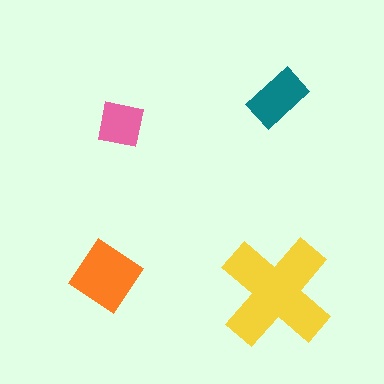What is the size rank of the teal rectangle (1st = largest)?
3rd.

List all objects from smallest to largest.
The pink square, the teal rectangle, the orange diamond, the yellow cross.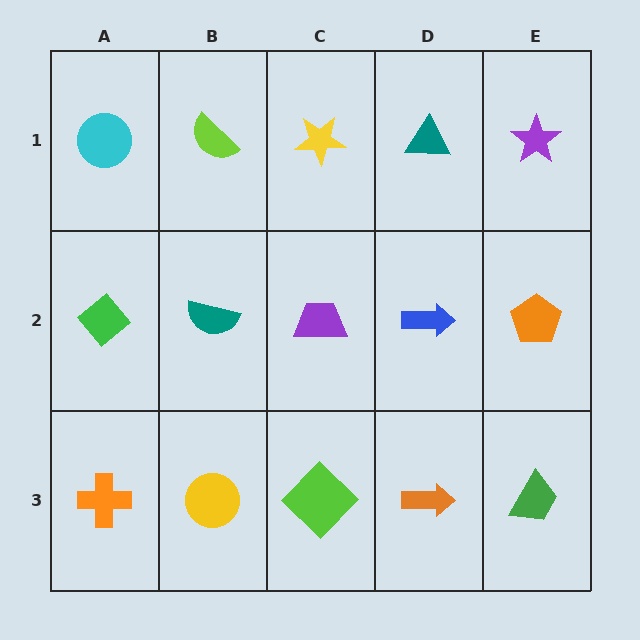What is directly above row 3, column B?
A teal semicircle.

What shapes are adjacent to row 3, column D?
A blue arrow (row 2, column D), a lime diamond (row 3, column C), a green trapezoid (row 3, column E).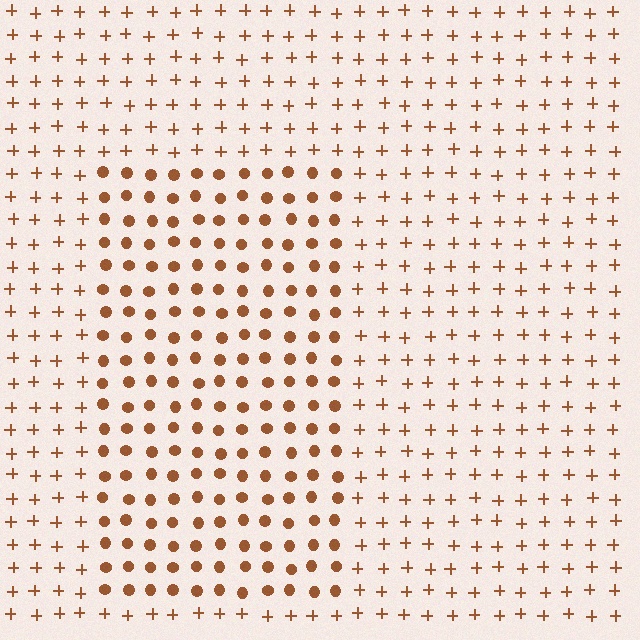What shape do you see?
I see a rectangle.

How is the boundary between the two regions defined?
The boundary is defined by a change in element shape: circles inside vs. plus signs outside. All elements share the same color and spacing.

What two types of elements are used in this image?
The image uses circles inside the rectangle region and plus signs outside it.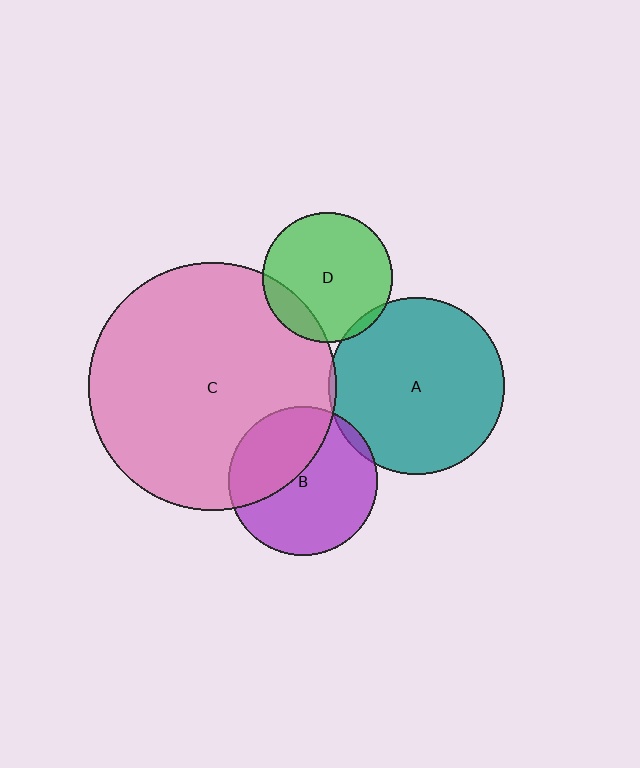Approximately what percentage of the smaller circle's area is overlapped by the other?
Approximately 5%.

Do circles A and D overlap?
Yes.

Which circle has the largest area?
Circle C (pink).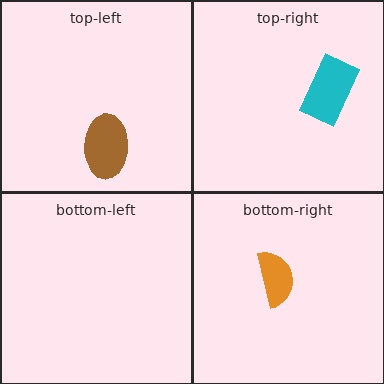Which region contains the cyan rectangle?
The top-right region.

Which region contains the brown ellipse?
The top-left region.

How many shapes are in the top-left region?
1.